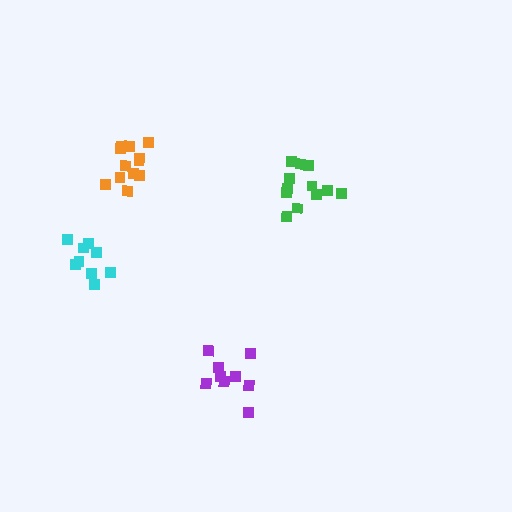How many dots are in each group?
Group 1: 9 dots, Group 2: 12 dots, Group 3: 12 dots, Group 4: 9 dots (42 total).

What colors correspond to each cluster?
The clusters are colored: purple, orange, green, cyan.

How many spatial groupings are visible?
There are 4 spatial groupings.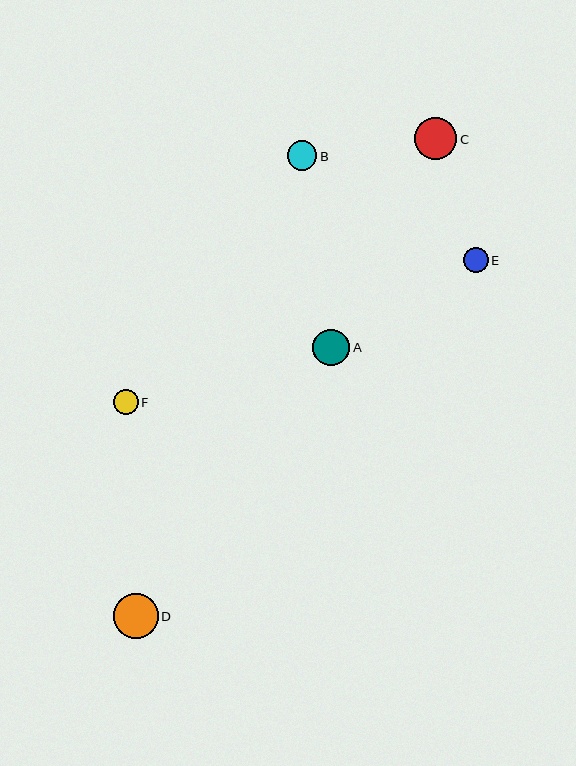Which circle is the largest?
Circle D is the largest with a size of approximately 45 pixels.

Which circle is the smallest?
Circle F is the smallest with a size of approximately 24 pixels.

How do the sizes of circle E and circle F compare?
Circle E and circle F are approximately the same size.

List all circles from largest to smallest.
From largest to smallest: D, C, A, B, E, F.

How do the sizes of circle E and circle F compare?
Circle E and circle F are approximately the same size.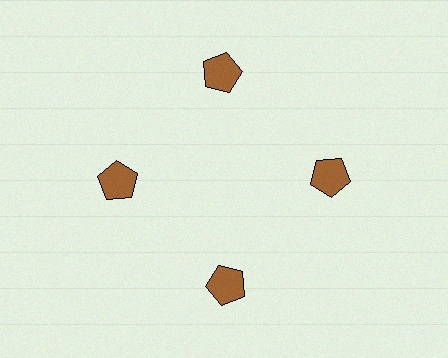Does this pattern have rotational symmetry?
Yes, this pattern has 4-fold rotational symmetry. It looks the same after rotating 90 degrees around the center.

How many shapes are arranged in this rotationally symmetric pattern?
There are 4 shapes, arranged in 4 groups of 1.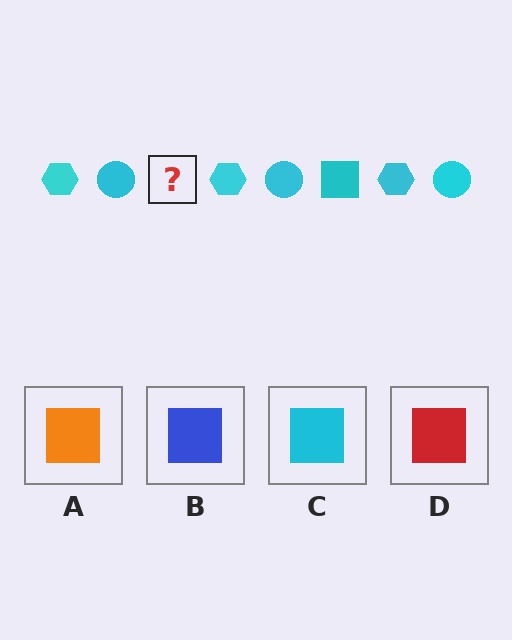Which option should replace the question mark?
Option C.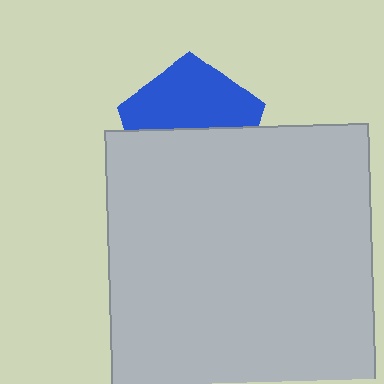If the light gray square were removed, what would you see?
You would see the complete blue pentagon.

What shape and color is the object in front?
The object in front is a light gray square.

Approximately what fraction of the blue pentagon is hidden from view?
Roughly 51% of the blue pentagon is hidden behind the light gray square.